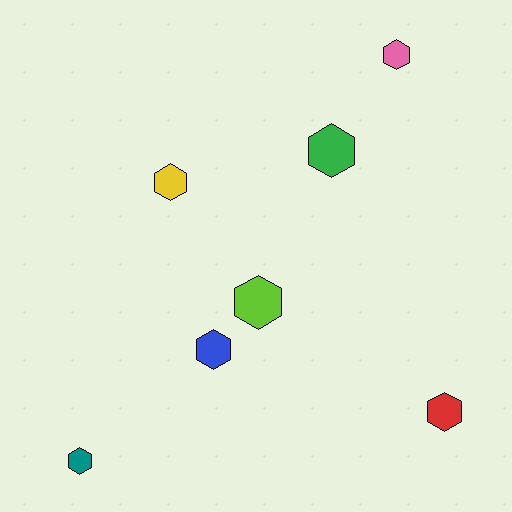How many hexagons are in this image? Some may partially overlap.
There are 7 hexagons.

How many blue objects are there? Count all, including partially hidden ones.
There is 1 blue object.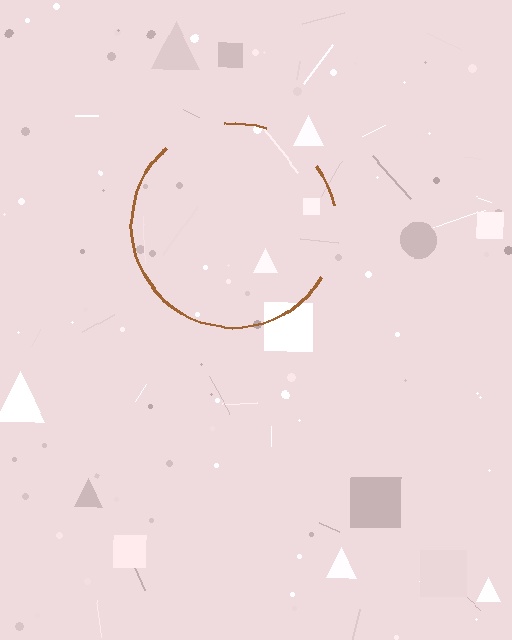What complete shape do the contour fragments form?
The contour fragments form a circle.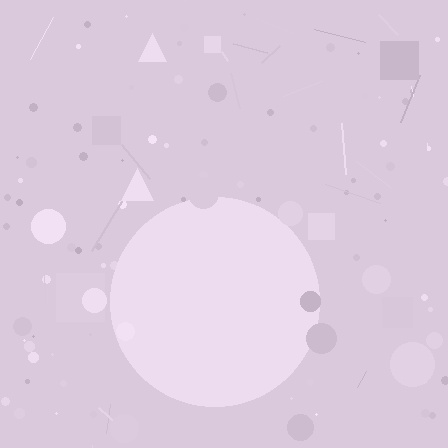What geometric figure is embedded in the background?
A circle is embedded in the background.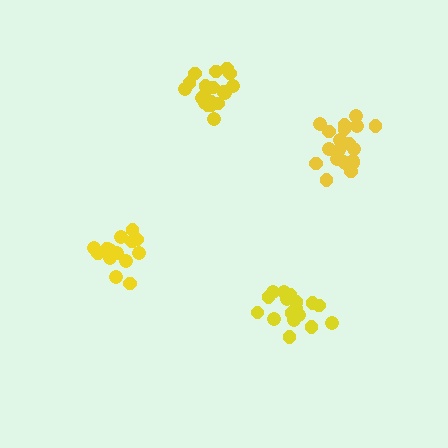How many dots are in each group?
Group 1: 20 dots, Group 2: 19 dots, Group 3: 15 dots, Group 4: 18 dots (72 total).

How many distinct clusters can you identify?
There are 4 distinct clusters.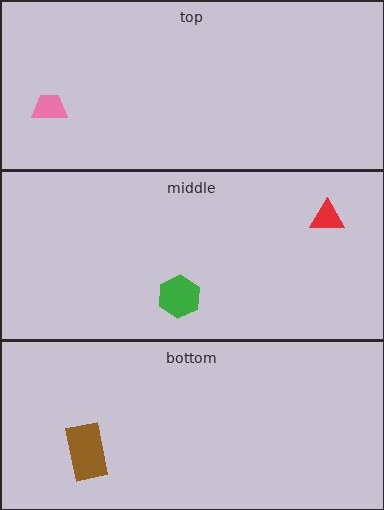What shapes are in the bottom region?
The brown rectangle.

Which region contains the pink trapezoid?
The top region.